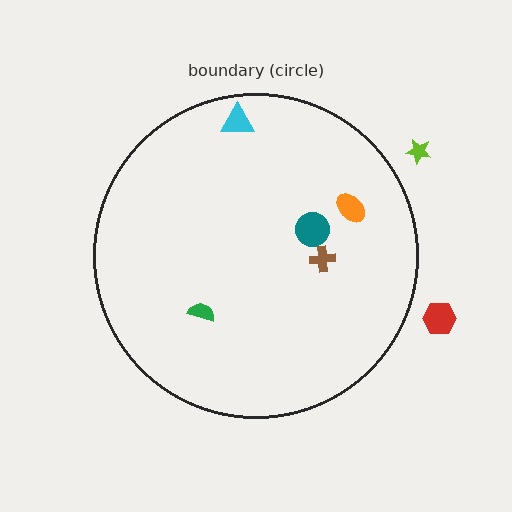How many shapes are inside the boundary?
5 inside, 2 outside.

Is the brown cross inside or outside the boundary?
Inside.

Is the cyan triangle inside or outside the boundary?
Inside.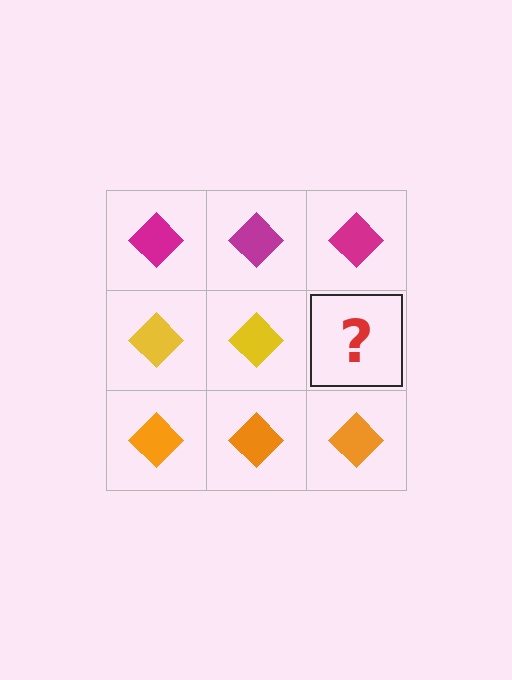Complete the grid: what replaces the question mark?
The question mark should be replaced with a yellow diamond.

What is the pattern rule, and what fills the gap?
The rule is that each row has a consistent color. The gap should be filled with a yellow diamond.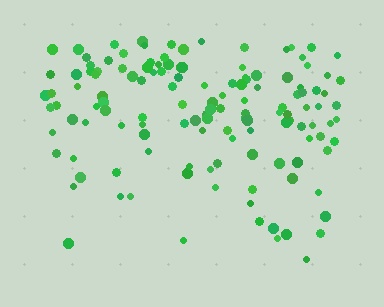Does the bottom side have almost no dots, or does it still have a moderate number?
Still a moderate number, just noticeably fewer than the top.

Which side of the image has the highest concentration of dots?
The top.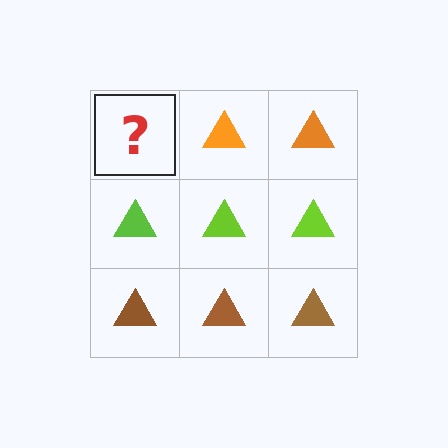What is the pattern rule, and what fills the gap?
The rule is that each row has a consistent color. The gap should be filled with an orange triangle.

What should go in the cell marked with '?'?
The missing cell should contain an orange triangle.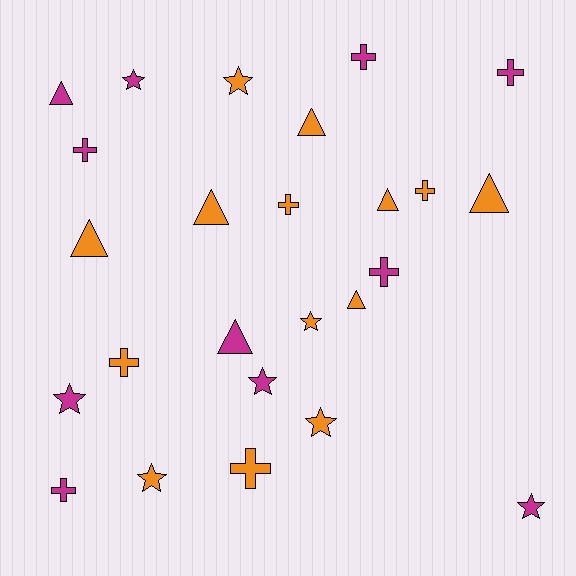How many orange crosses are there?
There are 4 orange crosses.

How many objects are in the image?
There are 25 objects.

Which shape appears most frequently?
Cross, with 9 objects.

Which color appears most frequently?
Orange, with 14 objects.